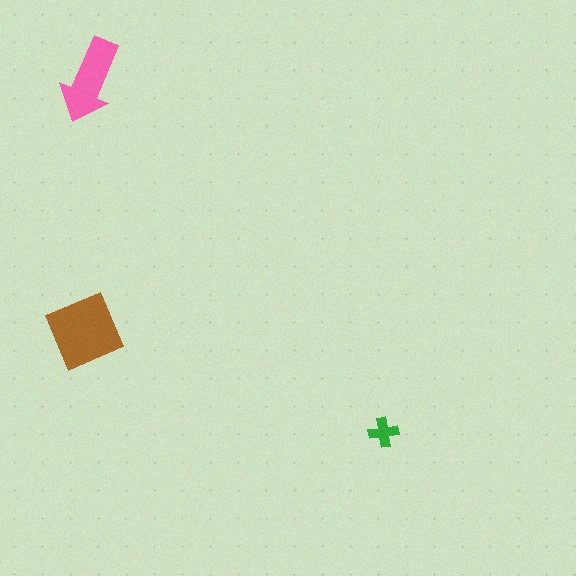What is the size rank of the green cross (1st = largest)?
3rd.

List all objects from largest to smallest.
The brown square, the pink arrow, the green cross.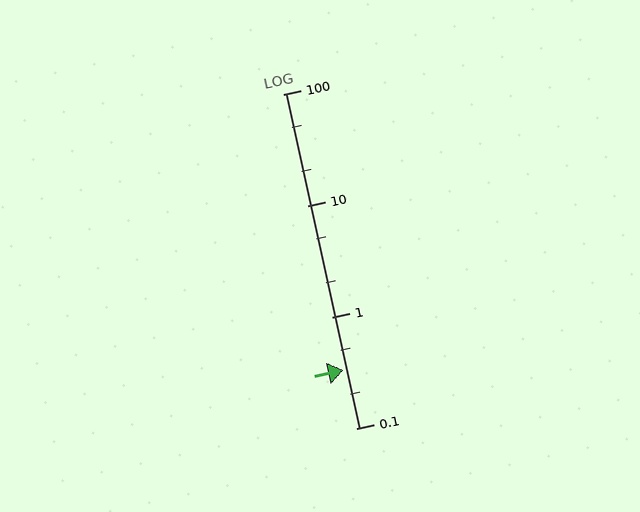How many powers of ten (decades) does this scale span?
The scale spans 3 decades, from 0.1 to 100.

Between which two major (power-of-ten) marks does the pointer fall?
The pointer is between 0.1 and 1.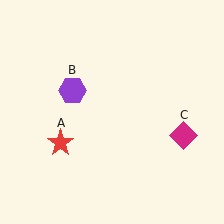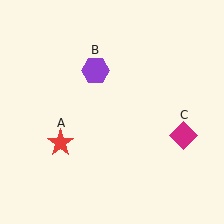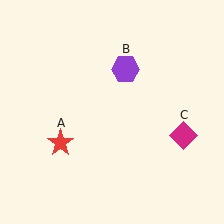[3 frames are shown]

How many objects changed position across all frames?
1 object changed position: purple hexagon (object B).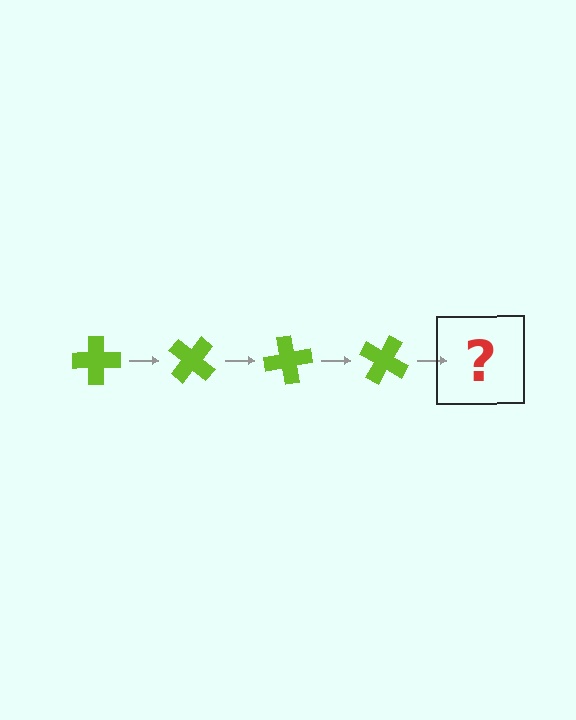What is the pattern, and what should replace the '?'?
The pattern is that the cross rotates 40 degrees each step. The '?' should be a lime cross rotated 160 degrees.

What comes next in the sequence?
The next element should be a lime cross rotated 160 degrees.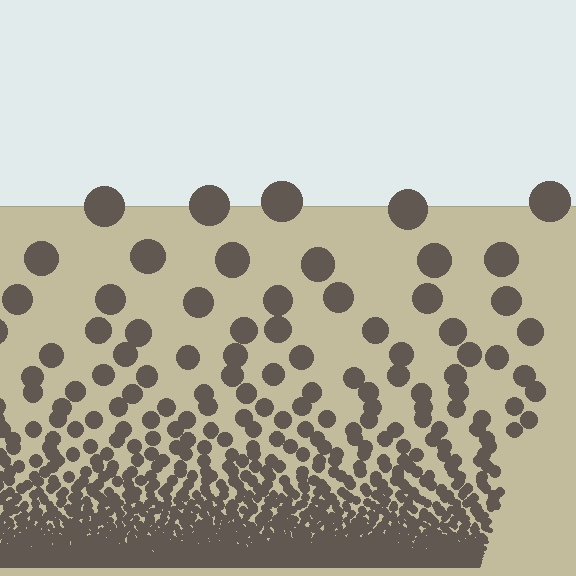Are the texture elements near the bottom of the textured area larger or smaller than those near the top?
Smaller. The gradient is inverted — elements near the bottom are smaller and denser.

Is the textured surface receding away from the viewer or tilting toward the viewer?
The surface appears to tilt toward the viewer. Texture elements get larger and sparser toward the top.